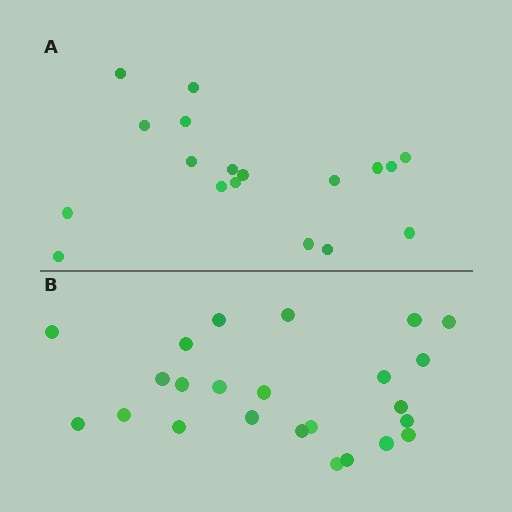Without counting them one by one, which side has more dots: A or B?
Region B (the bottom region) has more dots.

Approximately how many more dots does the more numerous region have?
Region B has about 6 more dots than region A.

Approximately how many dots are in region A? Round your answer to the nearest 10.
About 20 dots. (The exact count is 18, which rounds to 20.)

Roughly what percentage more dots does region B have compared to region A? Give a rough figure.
About 35% more.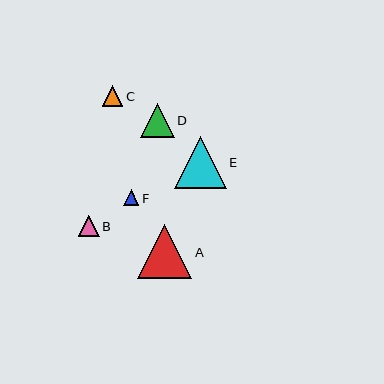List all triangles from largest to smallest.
From largest to smallest: A, E, D, C, B, F.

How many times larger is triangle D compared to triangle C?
Triangle D is approximately 1.7 times the size of triangle C.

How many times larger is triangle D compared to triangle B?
Triangle D is approximately 1.7 times the size of triangle B.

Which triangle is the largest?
Triangle A is the largest with a size of approximately 54 pixels.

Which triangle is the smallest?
Triangle F is the smallest with a size of approximately 15 pixels.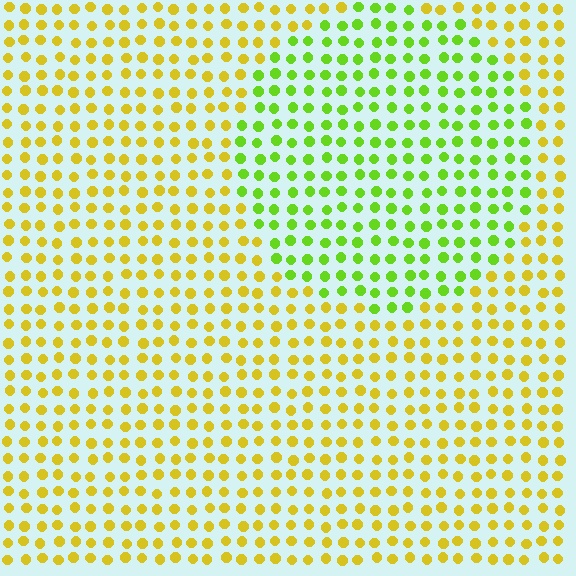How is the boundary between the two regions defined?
The boundary is defined purely by a slight shift in hue (about 44 degrees). Spacing, size, and orientation are identical on both sides.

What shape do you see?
I see a circle.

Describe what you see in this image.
The image is filled with small yellow elements in a uniform arrangement. A circle-shaped region is visible where the elements are tinted to a slightly different hue, forming a subtle color boundary.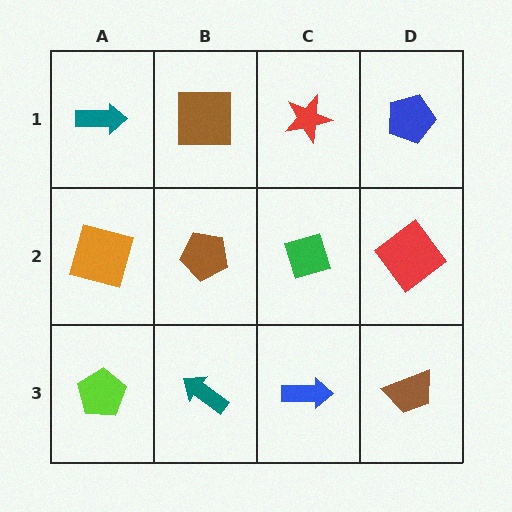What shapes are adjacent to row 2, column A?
A teal arrow (row 1, column A), a lime pentagon (row 3, column A), a brown pentagon (row 2, column B).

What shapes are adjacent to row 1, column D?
A red diamond (row 2, column D), a red star (row 1, column C).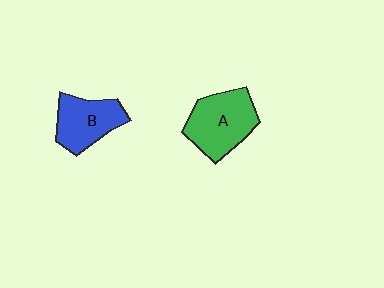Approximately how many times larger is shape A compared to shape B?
Approximately 1.2 times.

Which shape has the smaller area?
Shape B (blue).